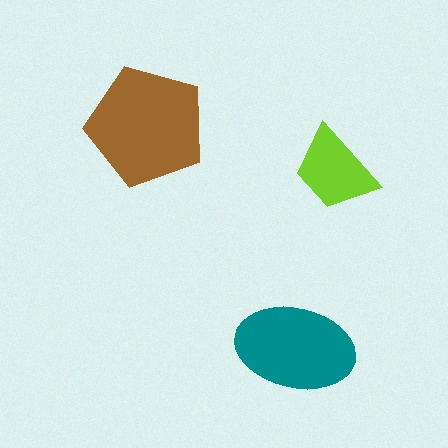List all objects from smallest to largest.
The lime trapezoid, the teal ellipse, the brown pentagon.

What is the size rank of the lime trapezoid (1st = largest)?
3rd.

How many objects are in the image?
There are 3 objects in the image.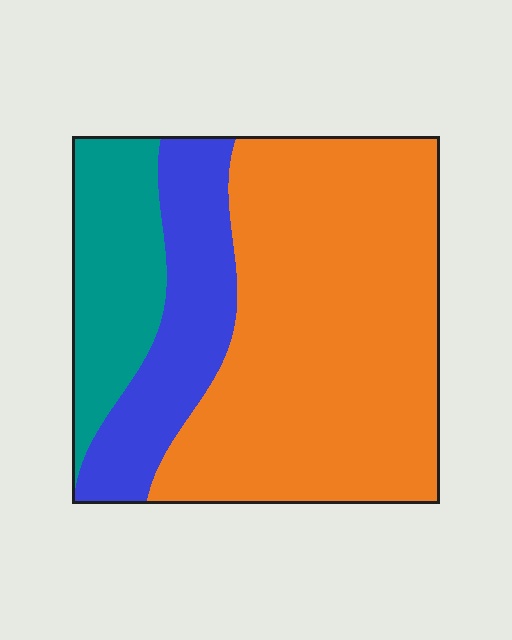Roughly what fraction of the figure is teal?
Teal takes up about one sixth (1/6) of the figure.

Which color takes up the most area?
Orange, at roughly 60%.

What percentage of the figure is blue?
Blue covers roughly 20% of the figure.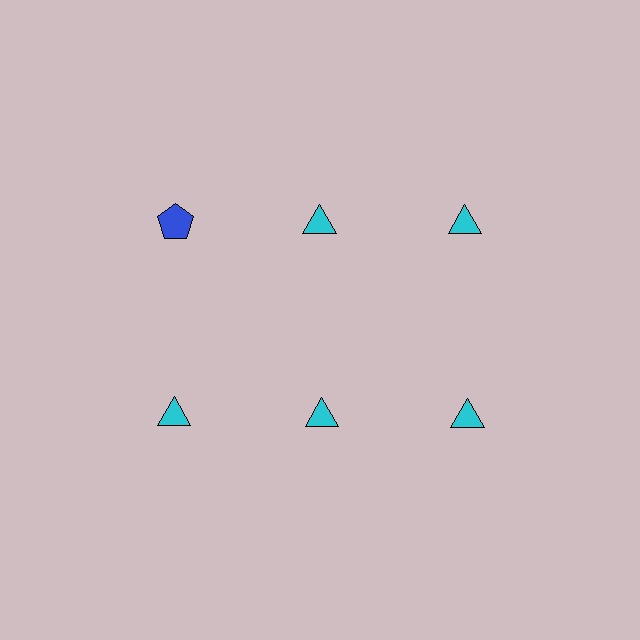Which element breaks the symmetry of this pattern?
The blue pentagon in the top row, leftmost column breaks the symmetry. All other shapes are cyan triangles.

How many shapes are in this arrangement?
There are 6 shapes arranged in a grid pattern.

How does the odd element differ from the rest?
It differs in both color (blue instead of cyan) and shape (pentagon instead of triangle).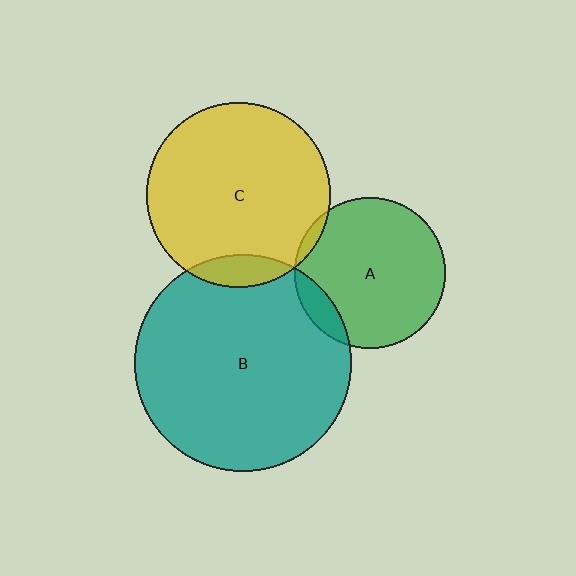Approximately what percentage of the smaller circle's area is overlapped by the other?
Approximately 5%.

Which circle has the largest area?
Circle B (teal).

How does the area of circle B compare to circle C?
Approximately 1.4 times.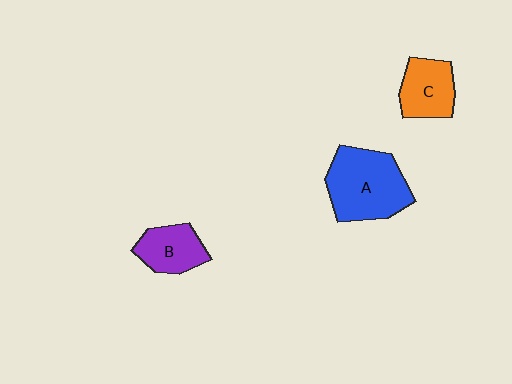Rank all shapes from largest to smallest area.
From largest to smallest: A (blue), C (orange), B (purple).